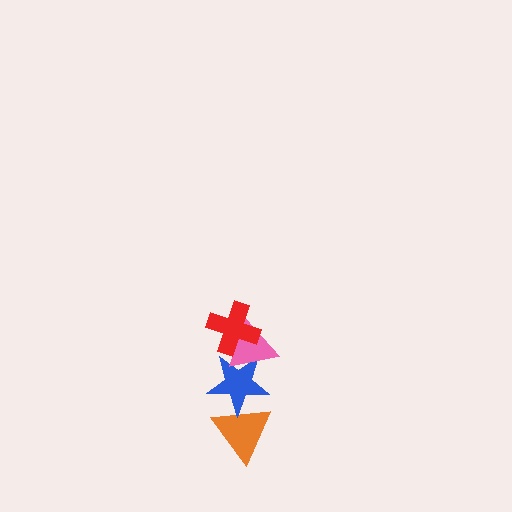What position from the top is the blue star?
The blue star is 3rd from the top.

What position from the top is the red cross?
The red cross is 1st from the top.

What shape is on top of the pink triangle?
The red cross is on top of the pink triangle.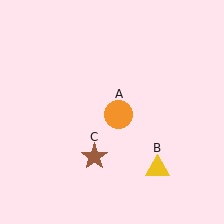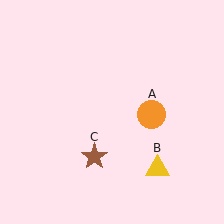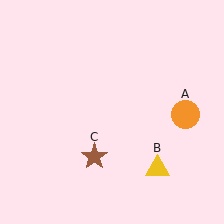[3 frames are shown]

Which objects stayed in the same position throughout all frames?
Yellow triangle (object B) and brown star (object C) remained stationary.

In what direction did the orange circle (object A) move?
The orange circle (object A) moved right.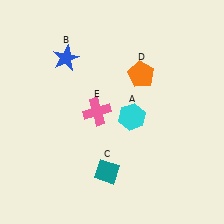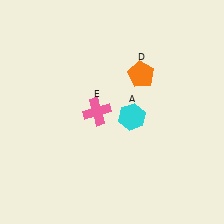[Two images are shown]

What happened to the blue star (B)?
The blue star (B) was removed in Image 2. It was in the top-left area of Image 1.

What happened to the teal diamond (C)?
The teal diamond (C) was removed in Image 2. It was in the bottom-left area of Image 1.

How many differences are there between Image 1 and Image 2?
There are 2 differences between the two images.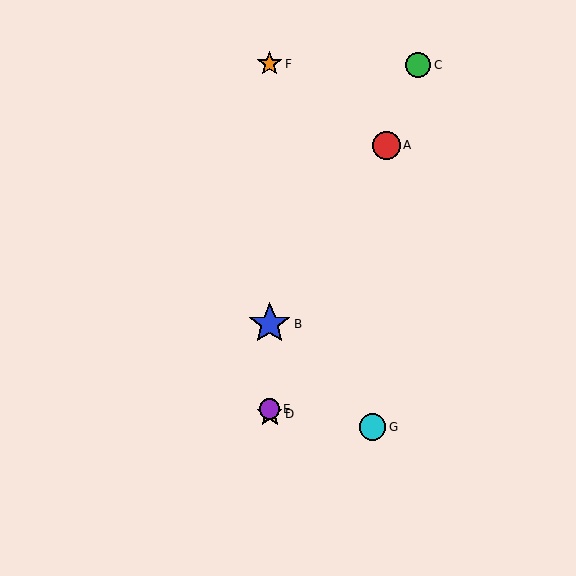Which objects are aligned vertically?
Objects B, D, E, F are aligned vertically.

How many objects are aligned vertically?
4 objects (B, D, E, F) are aligned vertically.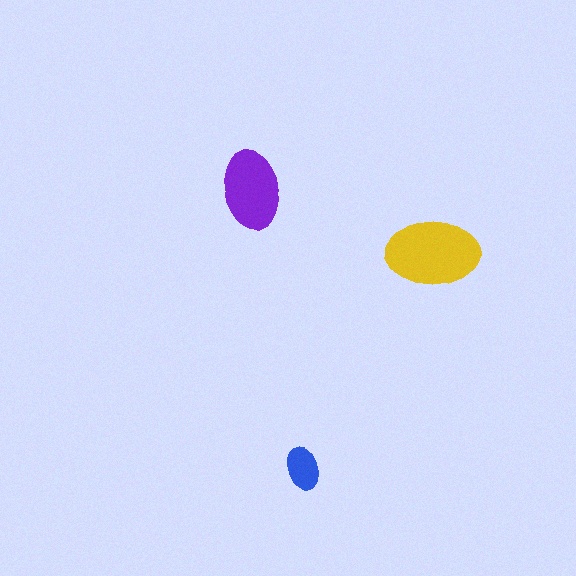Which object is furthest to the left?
The purple ellipse is leftmost.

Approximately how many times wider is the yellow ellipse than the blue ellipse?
About 2 times wider.